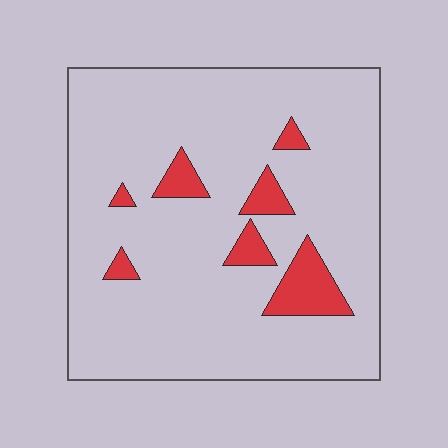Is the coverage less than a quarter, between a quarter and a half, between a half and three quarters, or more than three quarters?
Less than a quarter.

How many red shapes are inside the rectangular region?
7.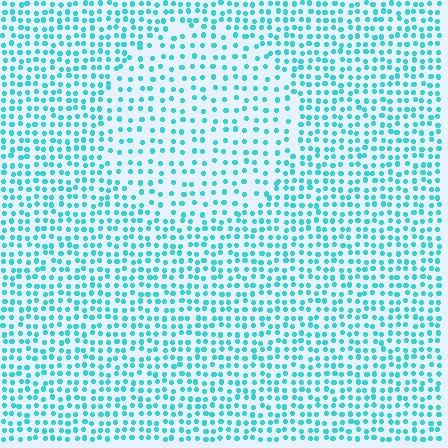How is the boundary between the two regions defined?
The boundary is defined by a change in element density (approximately 1.7x ratio). All elements are the same color, size, and shape.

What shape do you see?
I see a circle.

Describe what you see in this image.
The image contains small cyan elements arranged at two different densities. A circle-shaped region is visible where the elements are less densely packed than the surrounding area.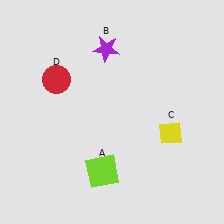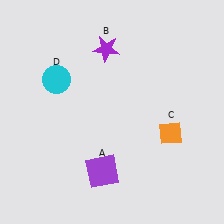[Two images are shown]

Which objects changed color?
A changed from lime to purple. C changed from yellow to orange. D changed from red to cyan.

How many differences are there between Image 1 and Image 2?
There are 3 differences between the two images.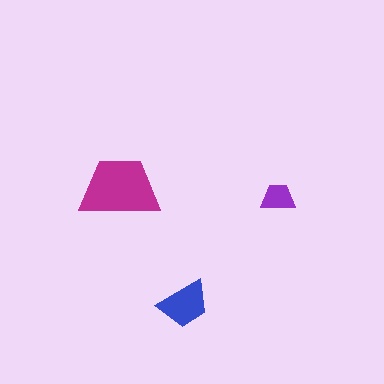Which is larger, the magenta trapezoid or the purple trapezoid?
The magenta one.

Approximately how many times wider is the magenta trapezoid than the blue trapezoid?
About 1.5 times wider.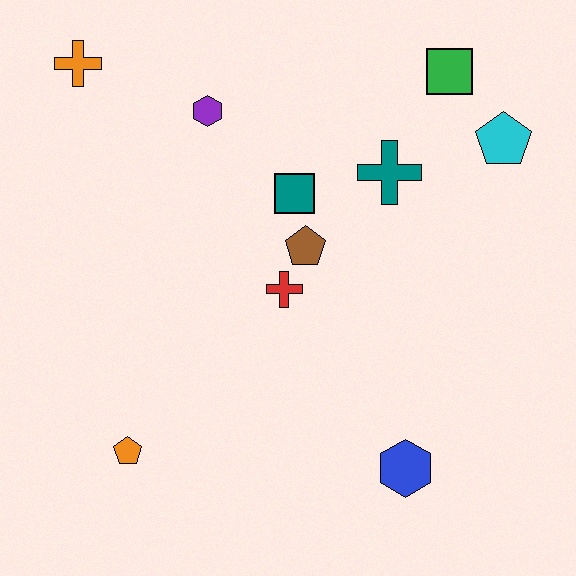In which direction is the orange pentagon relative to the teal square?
The orange pentagon is below the teal square.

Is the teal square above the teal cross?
No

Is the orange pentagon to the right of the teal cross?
No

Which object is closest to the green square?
The cyan pentagon is closest to the green square.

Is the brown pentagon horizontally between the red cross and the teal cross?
Yes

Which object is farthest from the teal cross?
The orange pentagon is farthest from the teal cross.